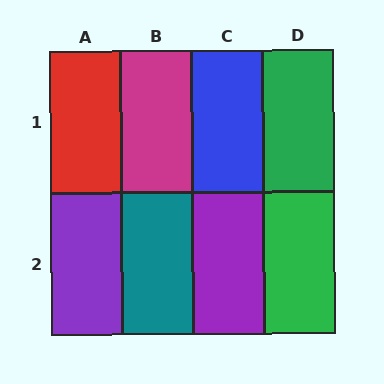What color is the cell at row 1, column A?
Red.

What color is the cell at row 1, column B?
Magenta.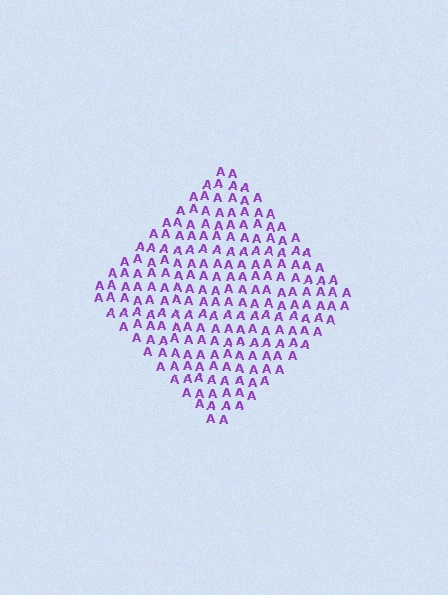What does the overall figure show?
The overall figure shows a diamond.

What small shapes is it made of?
It is made of small letter A's.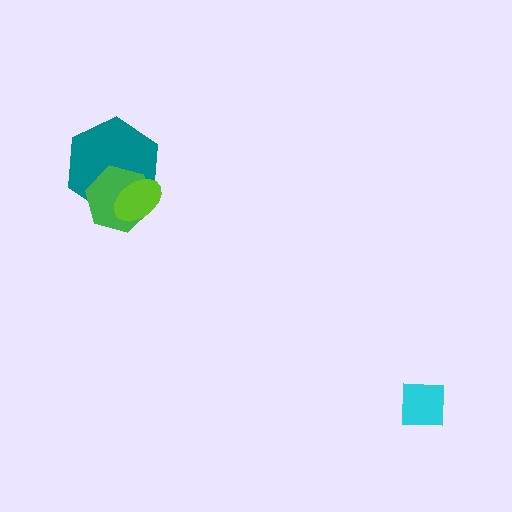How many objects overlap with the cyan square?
0 objects overlap with the cyan square.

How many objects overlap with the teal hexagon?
2 objects overlap with the teal hexagon.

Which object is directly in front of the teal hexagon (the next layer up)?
The green hexagon is directly in front of the teal hexagon.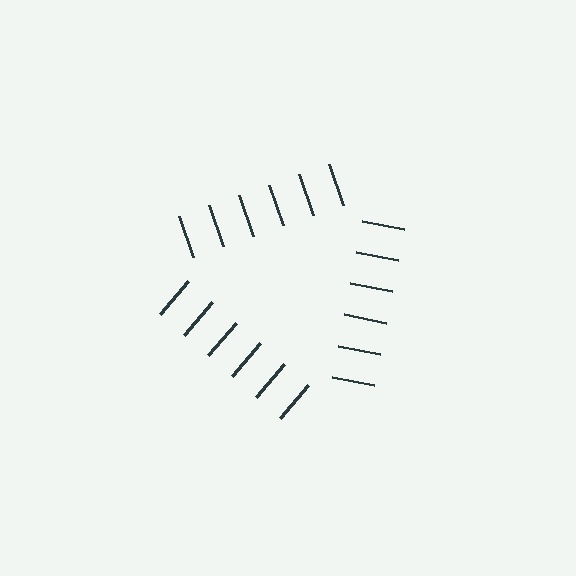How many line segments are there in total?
18 — 6 along each of the 3 edges.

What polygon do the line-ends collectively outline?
An illusory triangle — the line segments terminate on its edges but no continuous stroke is drawn.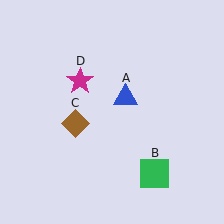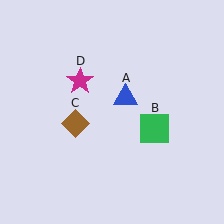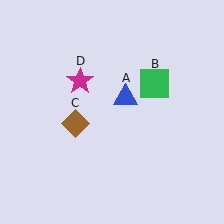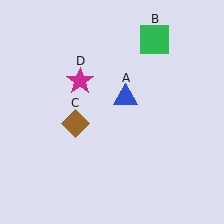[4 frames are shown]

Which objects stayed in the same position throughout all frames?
Blue triangle (object A) and brown diamond (object C) and magenta star (object D) remained stationary.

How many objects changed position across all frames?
1 object changed position: green square (object B).